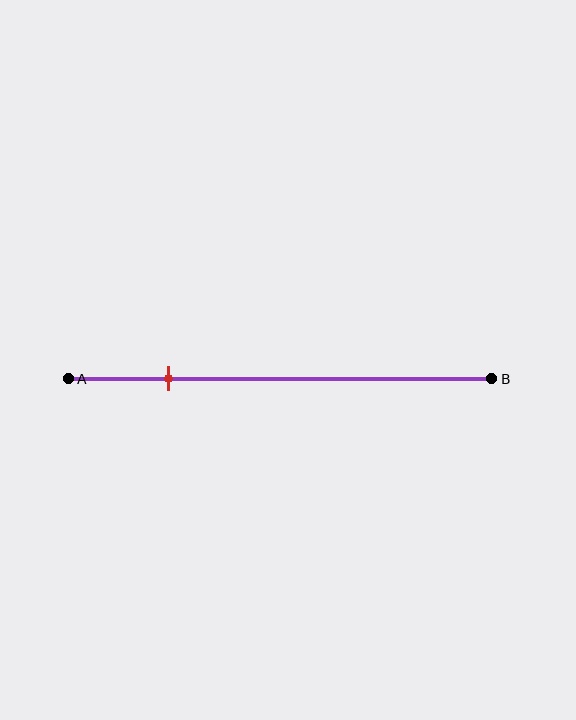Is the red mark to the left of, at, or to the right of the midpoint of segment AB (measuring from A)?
The red mark is to the left of the midpoint of segment AB.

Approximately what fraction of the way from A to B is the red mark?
The red mark is approximately 25% of the way from A to B.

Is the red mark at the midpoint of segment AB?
No, the mark is at about 25% from A, not at the 50% midpoint.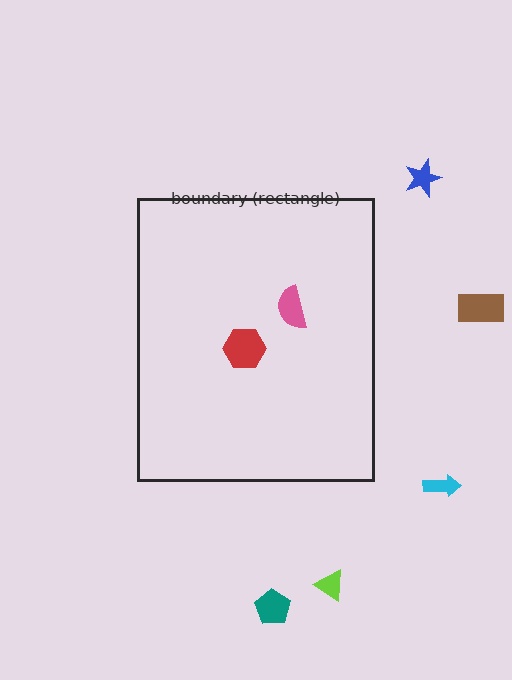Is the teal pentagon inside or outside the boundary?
Outside.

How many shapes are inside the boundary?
2 inside, 5 outside.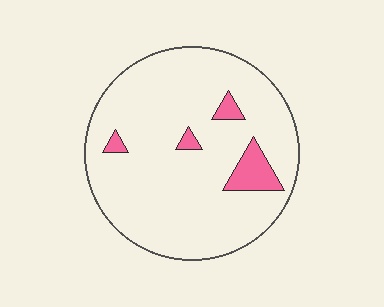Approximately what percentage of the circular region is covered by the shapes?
Approximately 10%.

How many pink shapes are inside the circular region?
4.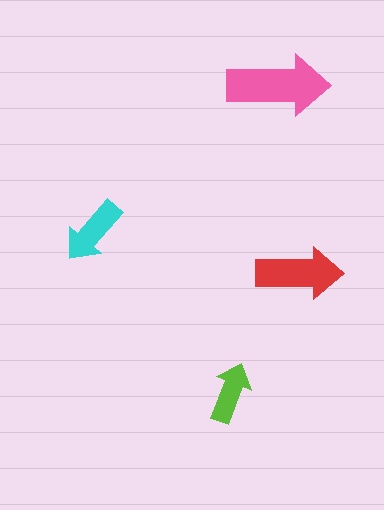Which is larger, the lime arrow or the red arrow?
The red one.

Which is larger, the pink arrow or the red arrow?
The pink one.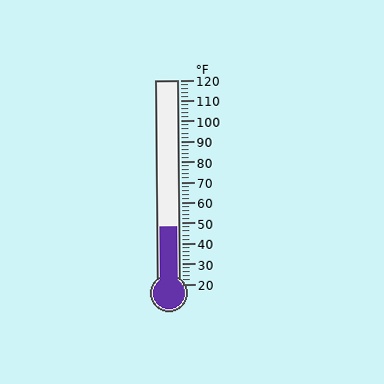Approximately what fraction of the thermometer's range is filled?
The thermometer is filled to approximately 30% of its range.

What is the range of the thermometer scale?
The thermometer scale ranges from 20°F to 120°F.